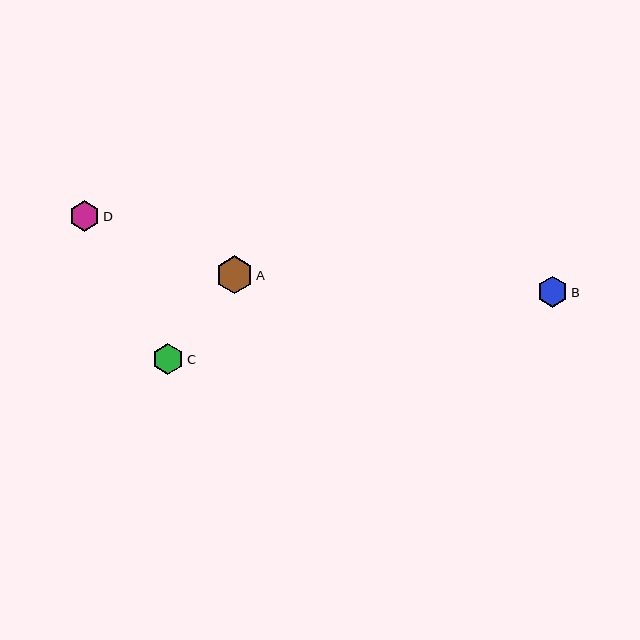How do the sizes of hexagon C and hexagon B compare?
Hexagon C and hexagon B are approximately the same size.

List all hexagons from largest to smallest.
From largest to smallest: A, C, D, B.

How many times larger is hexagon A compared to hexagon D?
Hexagon A is approximately 1.2 times the size of hexagon D.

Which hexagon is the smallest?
Hexagon B is the smallest with a size of approximately 31 pixels.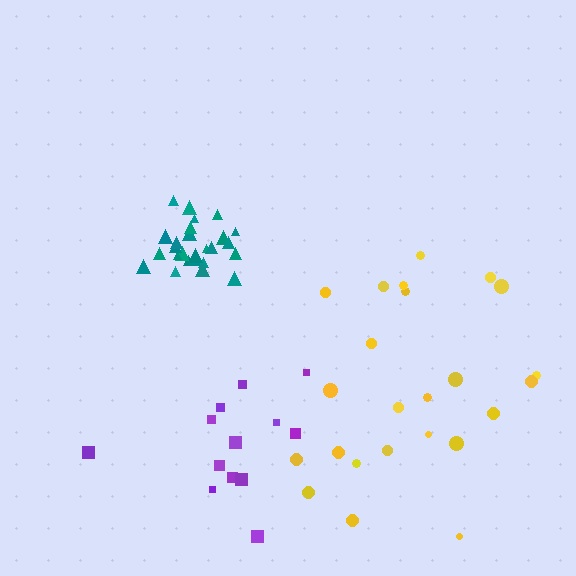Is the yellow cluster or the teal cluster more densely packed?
Teal.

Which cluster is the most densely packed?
Teal.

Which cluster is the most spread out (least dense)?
Purple.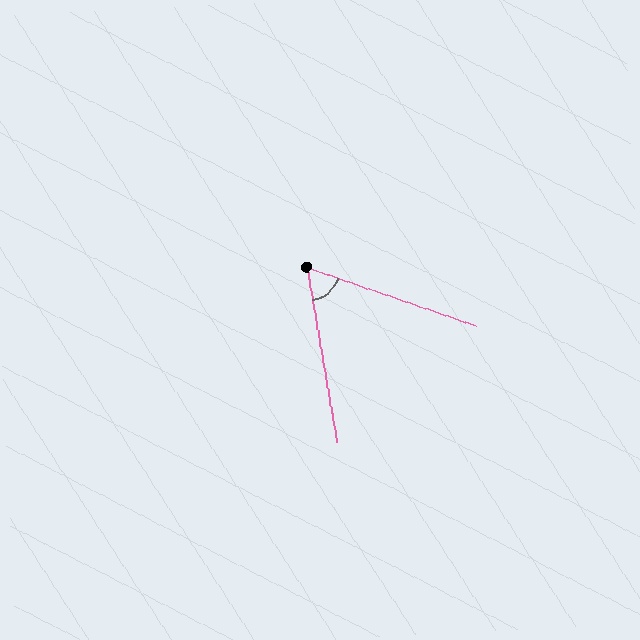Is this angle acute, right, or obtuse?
It is acute.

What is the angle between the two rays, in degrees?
Approximately 61 degrees.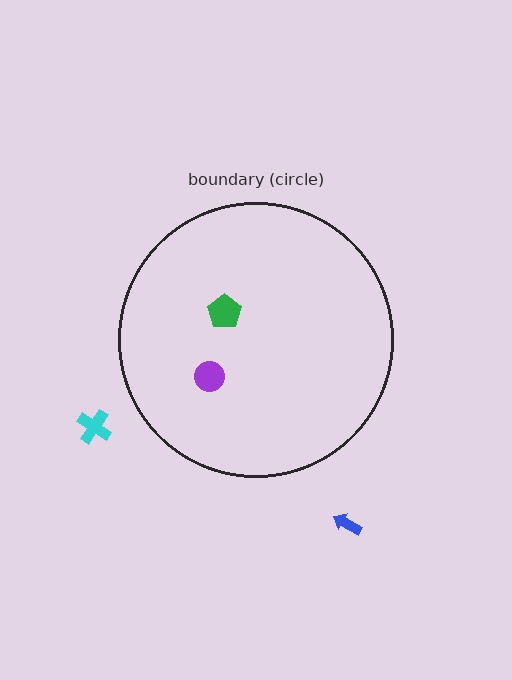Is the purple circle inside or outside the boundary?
Inside.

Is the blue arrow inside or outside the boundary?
Outside.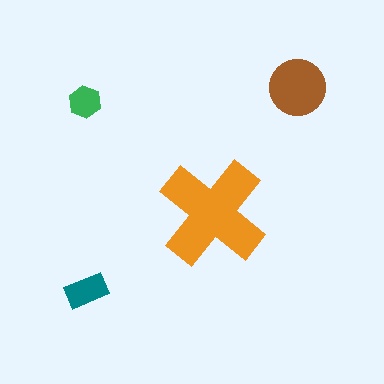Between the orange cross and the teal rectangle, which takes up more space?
The orange cross.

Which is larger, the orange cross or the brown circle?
The orange cross.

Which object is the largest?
The orange cross.